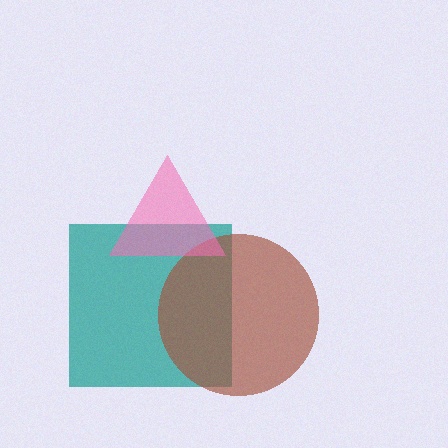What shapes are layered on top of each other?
The layered shapes are: a teal square, a brown circle, a pink triangle.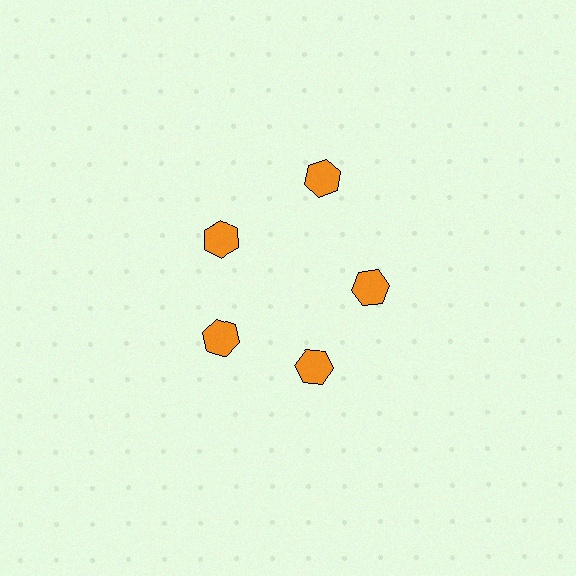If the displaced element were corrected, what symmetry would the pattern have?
It would have 5-fold rotational symmetry — the pattern would map onto itself every 72 degrees.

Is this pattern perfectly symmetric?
No. The 5 orange hexagons are arranged in a ring, but one element near the 1 o'clock position is pushed outward from the center, breaking the 5-fold rotational symmetry.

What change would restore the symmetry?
The symmetry would be restored by moving it inward, back onto the ring so that all 5 hexagons sit at equal angles and equal distance from the center.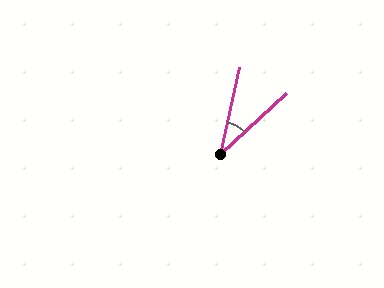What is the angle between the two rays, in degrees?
Approximately 35 degrees.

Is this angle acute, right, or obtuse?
It is acute.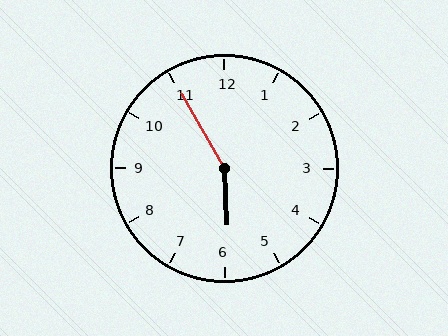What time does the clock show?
5:55.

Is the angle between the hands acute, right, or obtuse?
It is obtuse.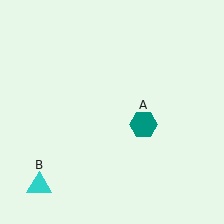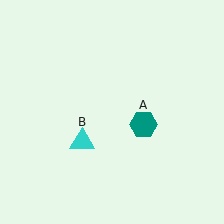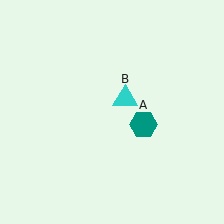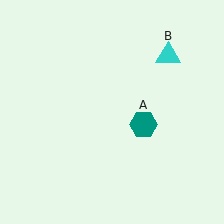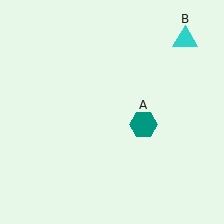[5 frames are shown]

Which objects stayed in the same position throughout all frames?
Teal hexagon (object A) remained stationary.